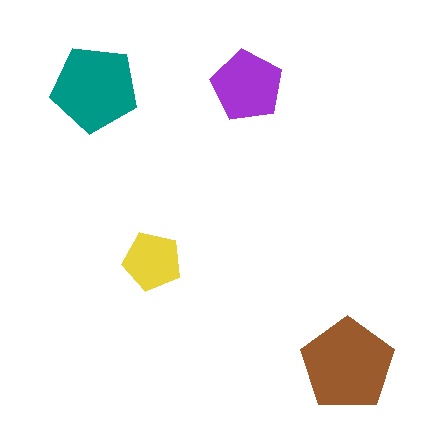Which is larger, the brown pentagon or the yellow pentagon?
The brown one.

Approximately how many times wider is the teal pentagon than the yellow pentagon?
About 1.5 times wider.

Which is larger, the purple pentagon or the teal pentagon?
The teal one.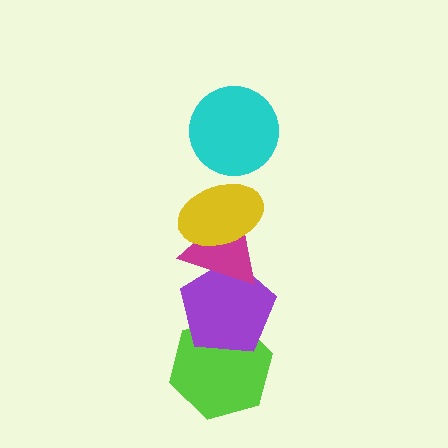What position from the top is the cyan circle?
The cyan circle is 1st from the top.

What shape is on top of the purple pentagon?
The magenta triangle is on top of the purple pentagon.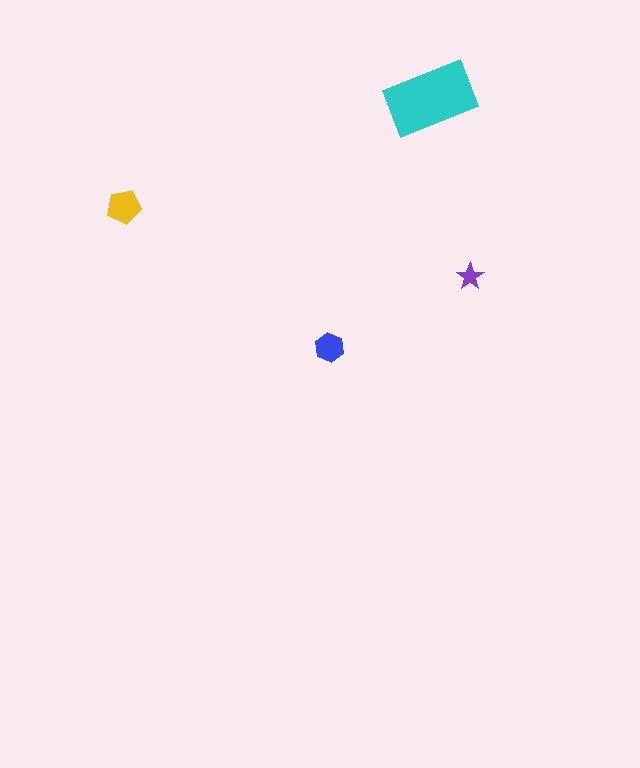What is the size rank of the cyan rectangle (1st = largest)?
1st.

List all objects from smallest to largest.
The purple star, the blue hexagon, the yellow pentagon, the cyan rectangle.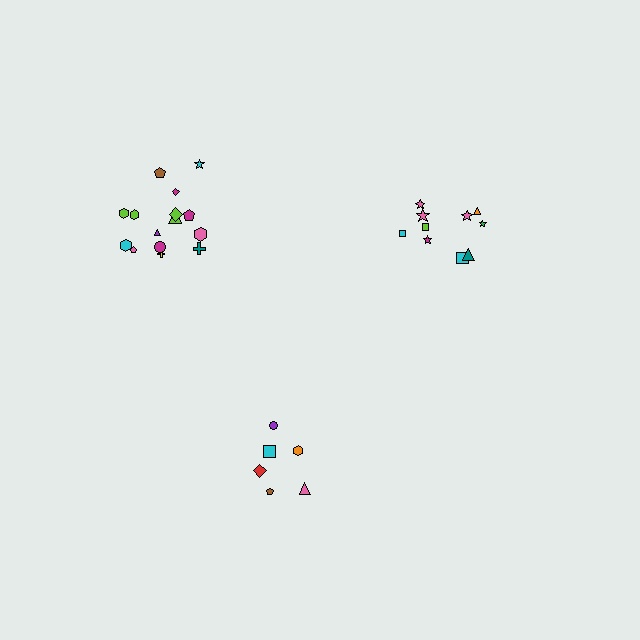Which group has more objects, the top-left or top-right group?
The top-left group.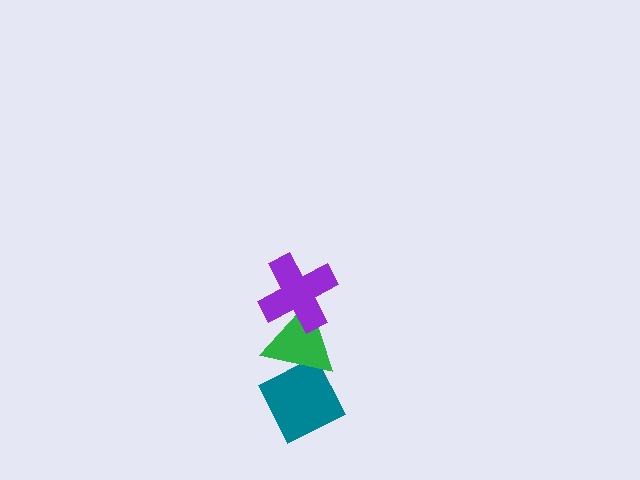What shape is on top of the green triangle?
The purple cross is on top of the green triangle.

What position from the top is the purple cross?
The purple cross is 1st from the top.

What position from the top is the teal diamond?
The teal diamond is 3rd from the top.